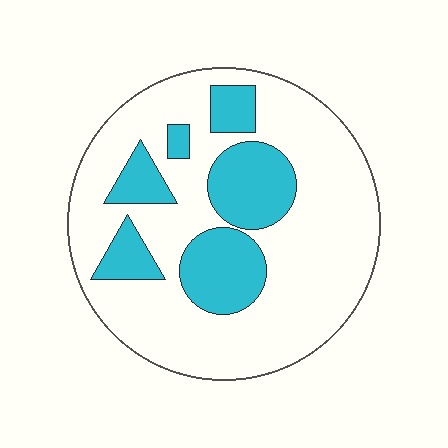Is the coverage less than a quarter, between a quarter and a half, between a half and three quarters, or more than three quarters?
Between a quarter and a half.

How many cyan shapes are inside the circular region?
6.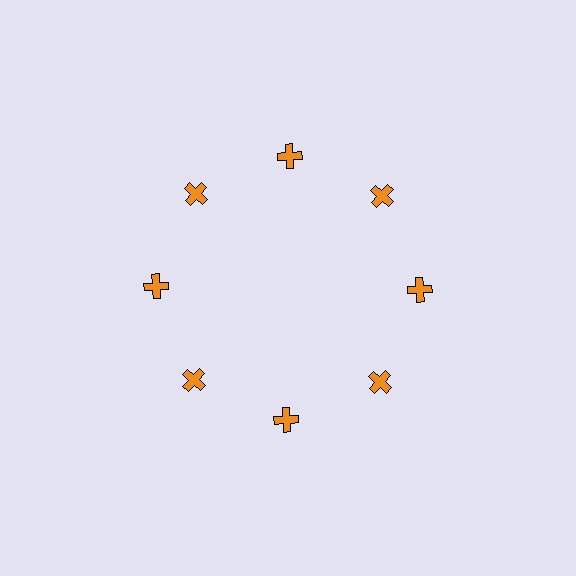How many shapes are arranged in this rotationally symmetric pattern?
There are 8 shapes, arranged in 8 groups of 1.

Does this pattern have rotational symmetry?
Yes, this pattern has 8-fold rotational symmetry. It looks the same after rotating 45 degrees around the center.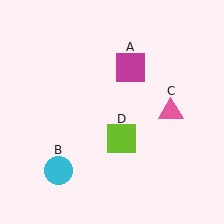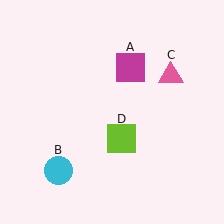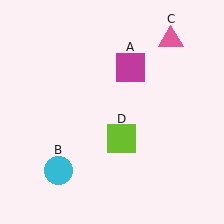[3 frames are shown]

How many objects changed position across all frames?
1 object changed position: pink triangle (object C).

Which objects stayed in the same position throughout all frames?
Magenta square (object A) and cyan circle (object B) and lime square (object D) remained stationary.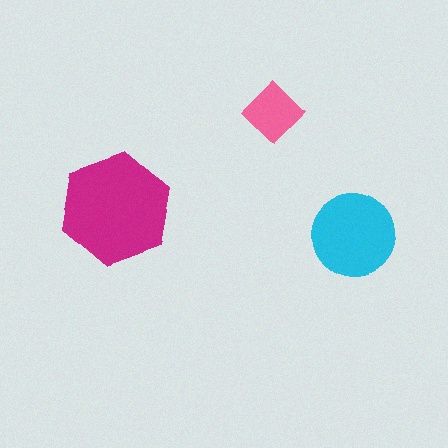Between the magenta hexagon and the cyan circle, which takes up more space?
The magenta hexagon.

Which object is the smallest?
The pink diamond.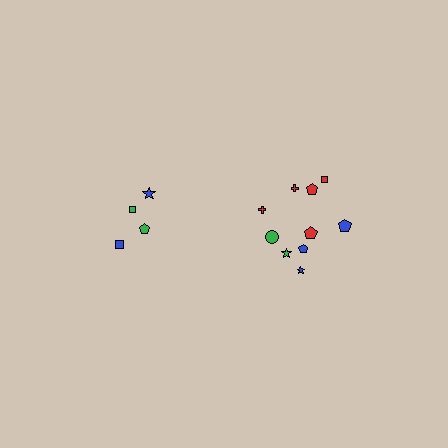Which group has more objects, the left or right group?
The right group.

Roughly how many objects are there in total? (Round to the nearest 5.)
Roughly 15 objects in total.